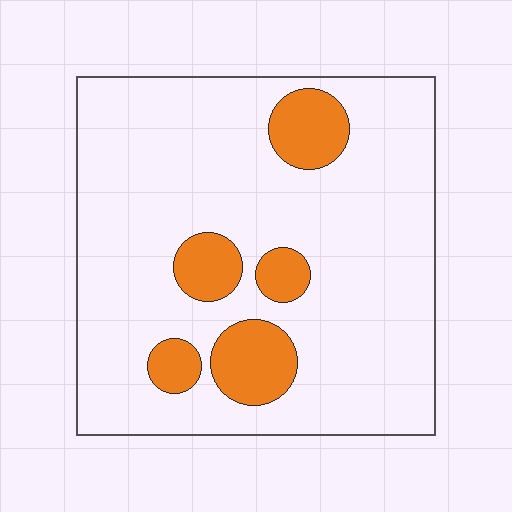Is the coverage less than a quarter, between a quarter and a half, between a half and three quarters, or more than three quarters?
Less than a quarter.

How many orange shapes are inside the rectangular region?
5.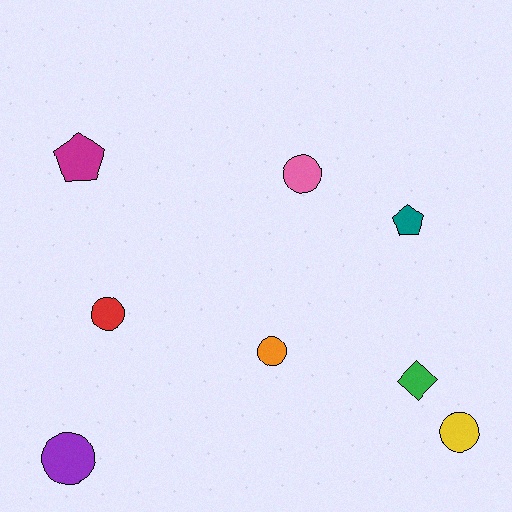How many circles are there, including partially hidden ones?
There are 5 circles.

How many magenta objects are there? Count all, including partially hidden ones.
There is 1 magenta object.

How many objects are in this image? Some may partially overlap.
There are 8 objects.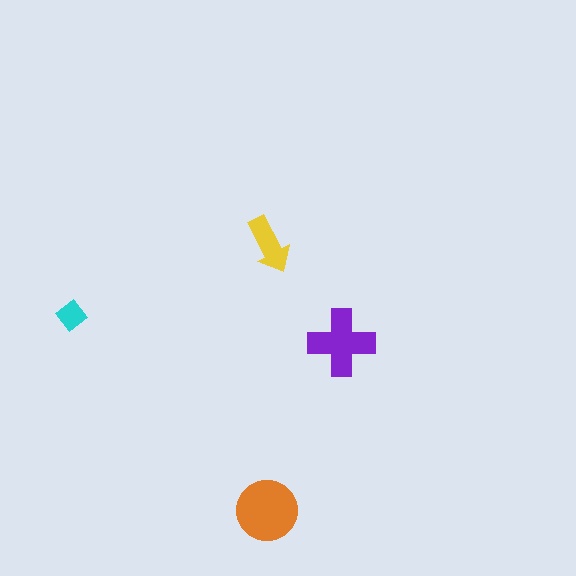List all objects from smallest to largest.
The cyan diamond, the yellow arrow, the purple cross, the orange circle.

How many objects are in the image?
There are 4 objects in the image.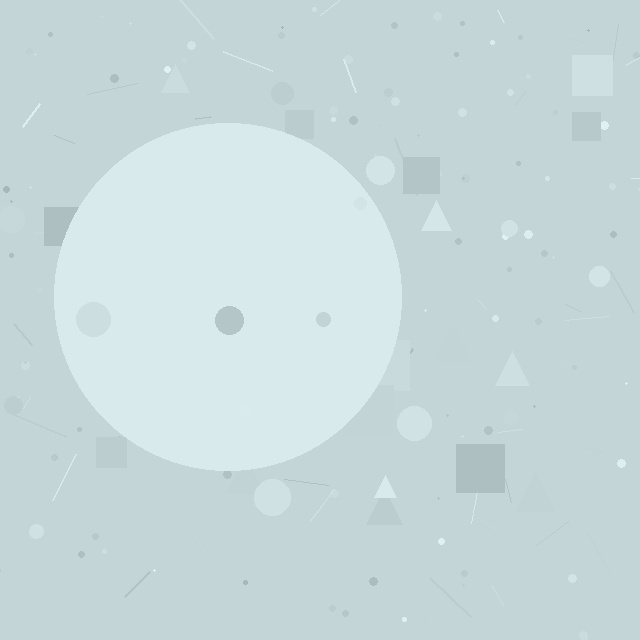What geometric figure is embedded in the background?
A circle is embedded in the background.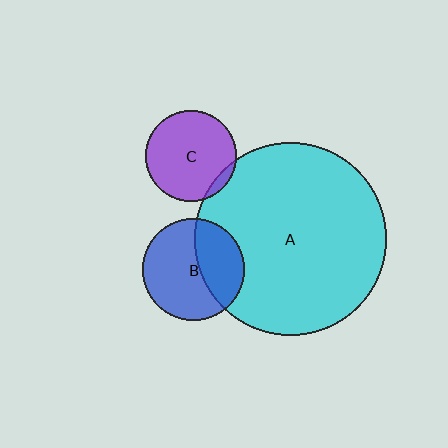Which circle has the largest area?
Circle A (cyan).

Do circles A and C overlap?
Yes.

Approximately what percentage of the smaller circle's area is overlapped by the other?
Approximately 5%.